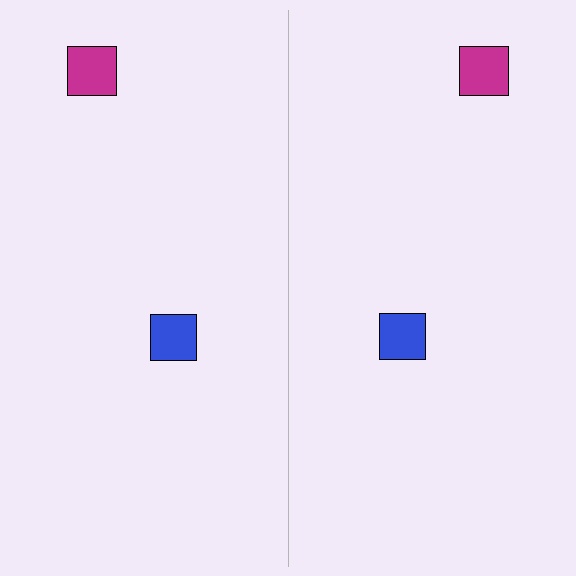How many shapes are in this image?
There are 4 shapes in this image.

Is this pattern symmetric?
Yes, this pattern has bilateral (reflection) symmetry.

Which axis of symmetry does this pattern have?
The pattern has a vertical axis of symmetry running through the center of the image.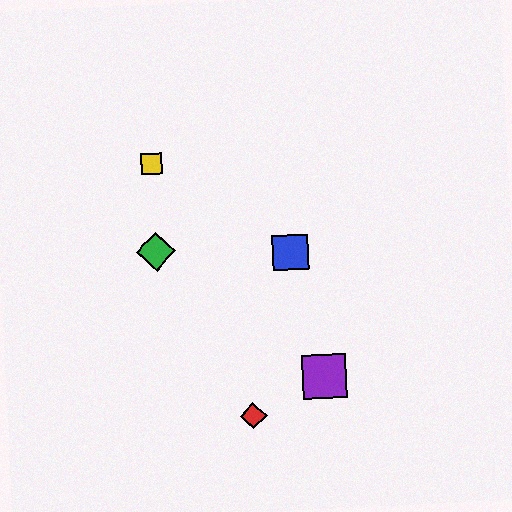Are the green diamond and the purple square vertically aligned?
No, the green diamond is at x≈156 and the purple square is at x≈325.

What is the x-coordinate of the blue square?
The blue square is at x≈290.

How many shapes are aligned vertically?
2 shapes (the green diamond, the yellow square) are aligned vertically.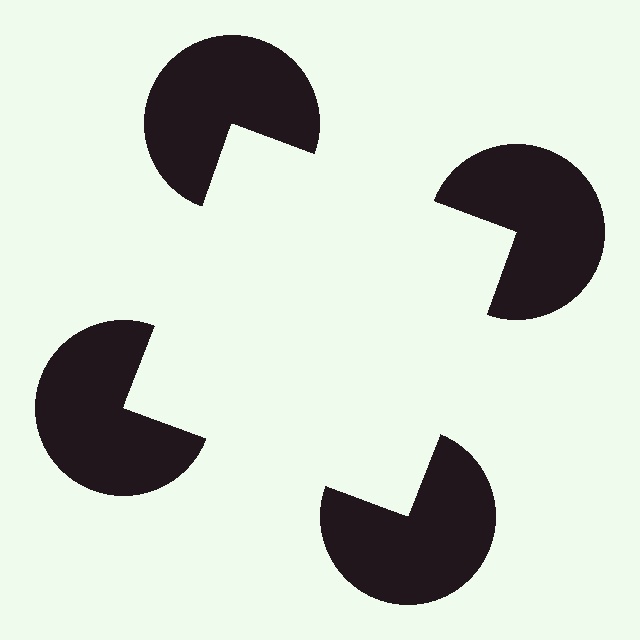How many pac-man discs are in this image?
There are 4 — one at each vertex of the illusory square.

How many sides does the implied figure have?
4 sides.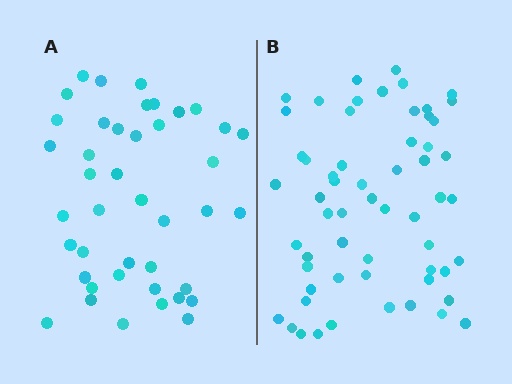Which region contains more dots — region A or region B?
Region B (the right region) has more dots.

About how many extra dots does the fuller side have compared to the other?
Region B has approximately 15 more dots than region A.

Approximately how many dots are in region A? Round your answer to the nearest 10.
About 40 dots. (The exact count is 42, which rounds to 40.)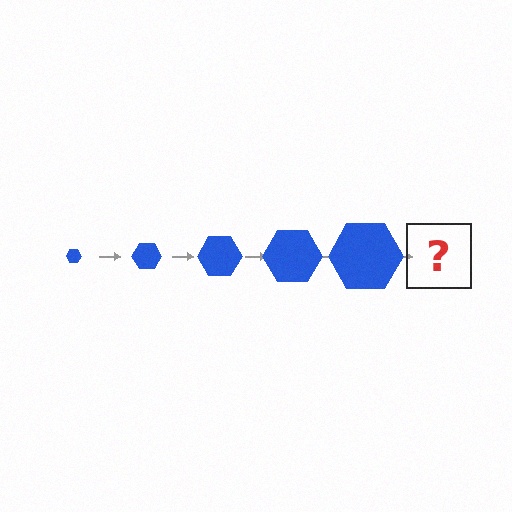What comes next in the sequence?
The next element should be a blue hexagon, larger than the previous one.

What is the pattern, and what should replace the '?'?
The pattern is that the hexagon gets progressively larger each step. The '?' should be a blue hexagon, larger than the previous one.